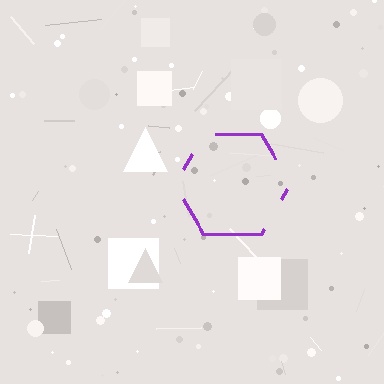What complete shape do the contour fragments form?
The contour fragments form a hexagon.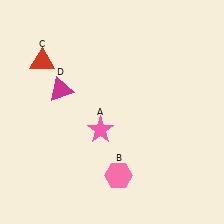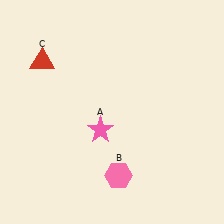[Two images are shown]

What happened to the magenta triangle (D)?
The magenta triangle (D) was removed in Image 2. It was in the top-left area of Image 1.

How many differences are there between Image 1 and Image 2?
There is 1 difference between the two images.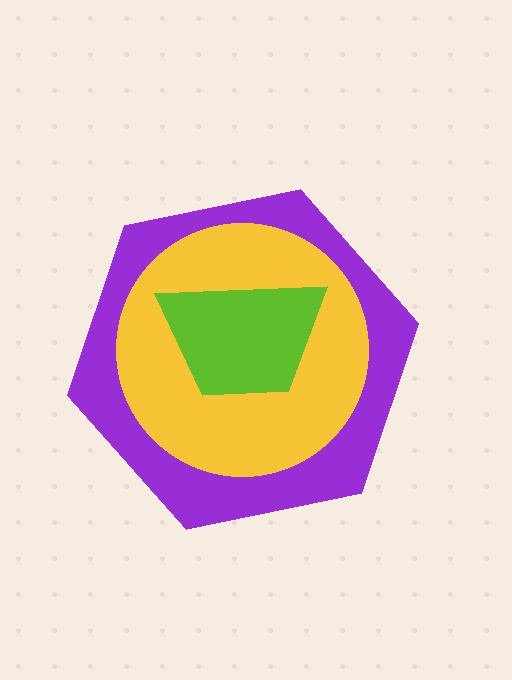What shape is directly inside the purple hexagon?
The yellow circle.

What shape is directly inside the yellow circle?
The lime trapezoid.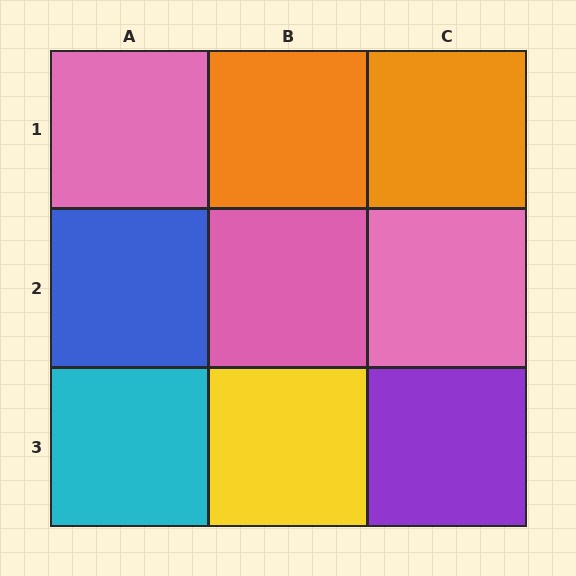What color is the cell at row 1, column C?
Orange.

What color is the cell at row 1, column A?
Pink.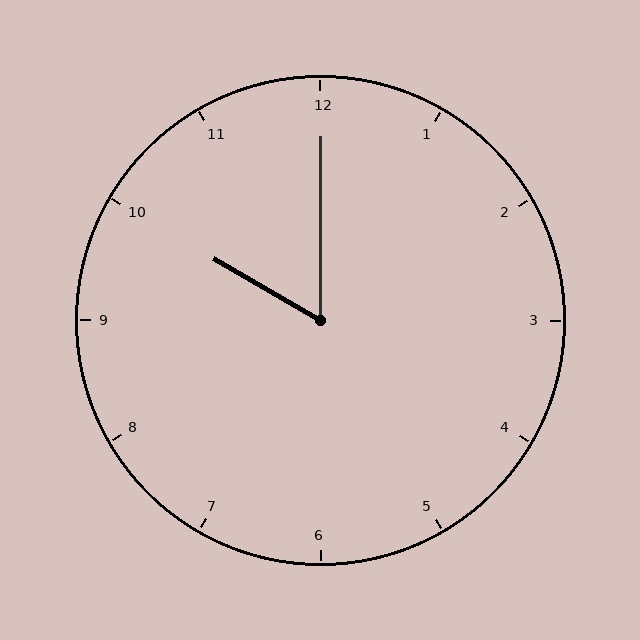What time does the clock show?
10:00.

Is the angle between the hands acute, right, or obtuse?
It is acute.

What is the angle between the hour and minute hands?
Approximately 60 degrees.